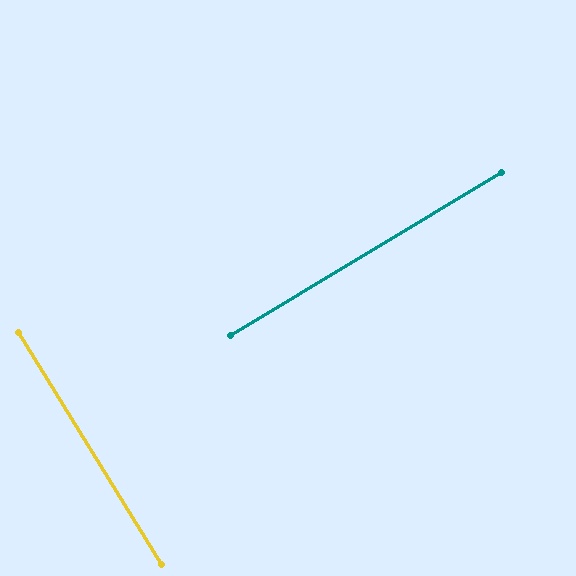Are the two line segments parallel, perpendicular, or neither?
Perpendicular — they meet at approximately 89°.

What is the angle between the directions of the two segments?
Approximately 89 degrees.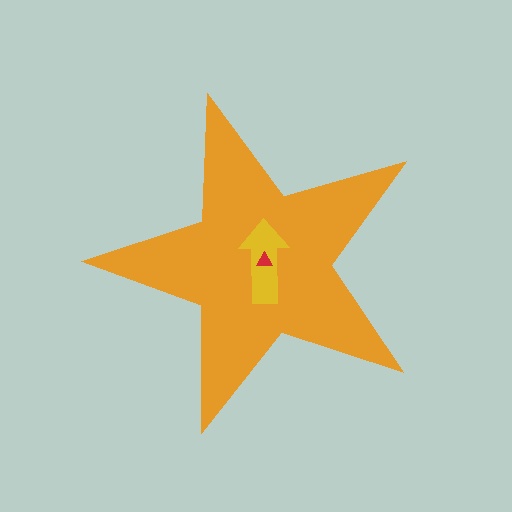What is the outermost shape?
The orange star.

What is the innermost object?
The red triangle.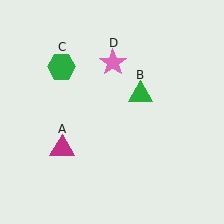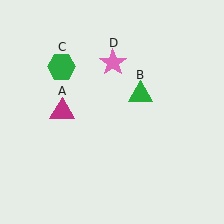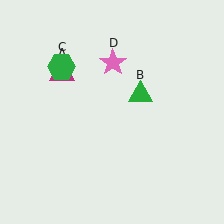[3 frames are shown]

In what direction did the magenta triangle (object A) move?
The magenta triangle (object A) moved up.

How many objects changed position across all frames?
1 object changed position: magenta triangle (object A).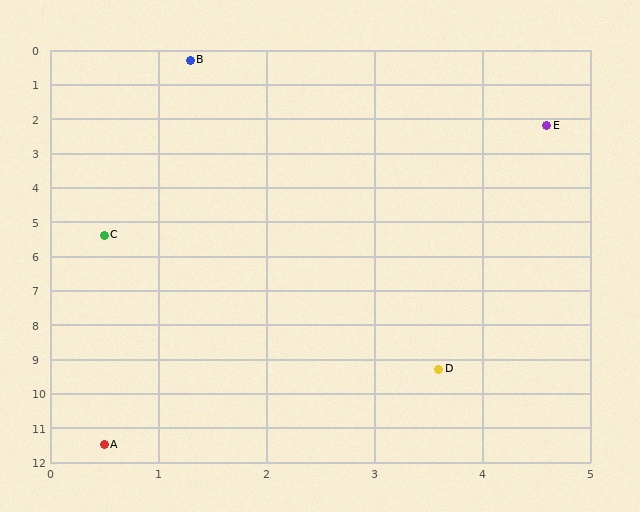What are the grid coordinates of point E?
Point E is at approximately (4.6, 2.2).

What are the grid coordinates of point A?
Point A is at approximately (0.5, 11.5).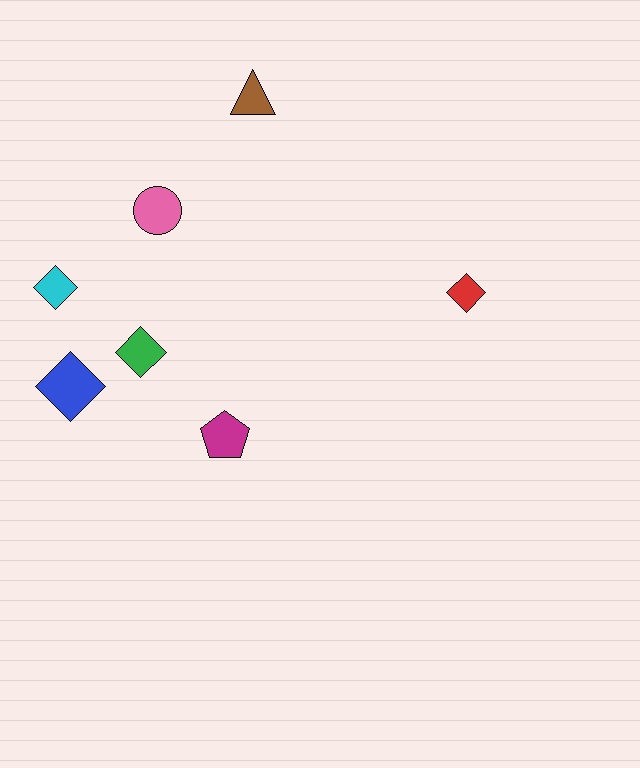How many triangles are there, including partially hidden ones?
There is 1 triangle.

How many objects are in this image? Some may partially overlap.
There are 7 objects.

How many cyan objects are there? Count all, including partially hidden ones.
There is 1 cyan object.